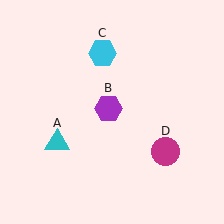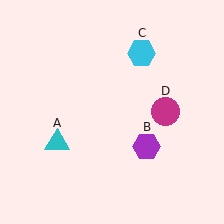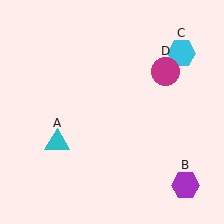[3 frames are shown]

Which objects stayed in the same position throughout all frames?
Cyan triangle (object A) remained stationary.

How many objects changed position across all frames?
3 objects changed position: purple hexagon (object B), cyan hexagon (object C), magenta circle (object D).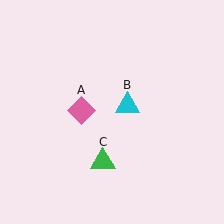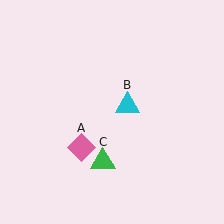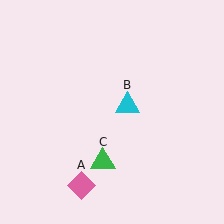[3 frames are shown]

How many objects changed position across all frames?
1 object changed position: pink diamond (object A).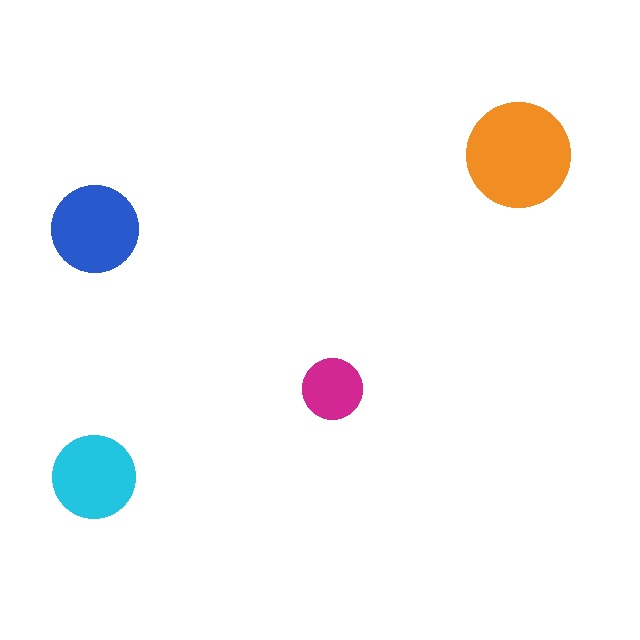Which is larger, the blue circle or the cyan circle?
The blue one.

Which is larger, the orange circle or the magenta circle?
The orange one.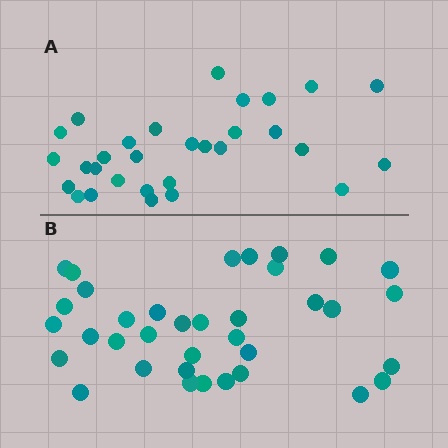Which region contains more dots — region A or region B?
Region B (the bottom region) has more dots.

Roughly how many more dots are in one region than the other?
Region B has about 6 more dots than region A.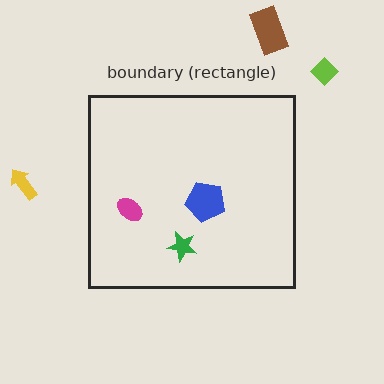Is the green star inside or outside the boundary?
Inside.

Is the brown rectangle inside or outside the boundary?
Outside.